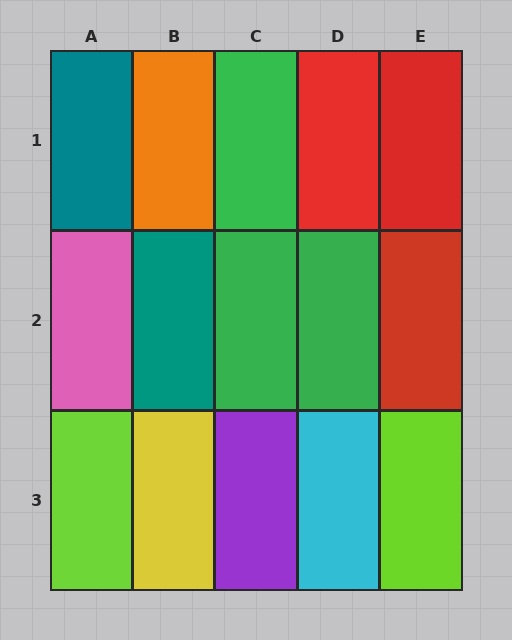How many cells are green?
3 cells are green.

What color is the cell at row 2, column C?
Green.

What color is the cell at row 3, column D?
Cyan.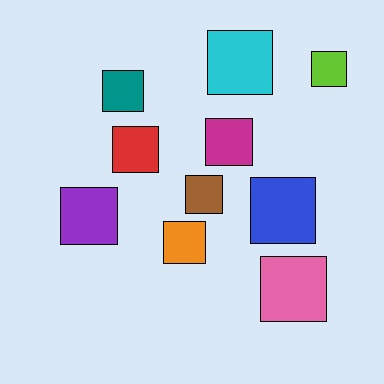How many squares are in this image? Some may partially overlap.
There are 10 squares.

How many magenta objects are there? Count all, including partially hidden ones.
There is 1 magenta object.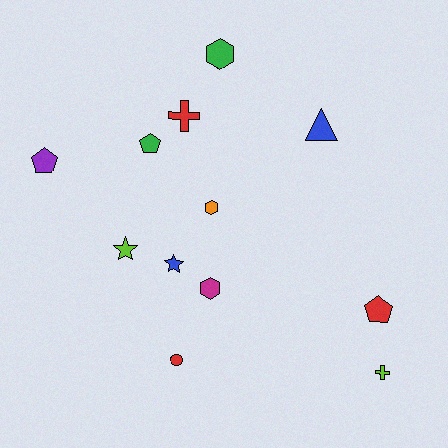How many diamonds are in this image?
There are no diamonds.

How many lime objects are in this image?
There are 2 lime objects.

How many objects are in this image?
There are 12 objects.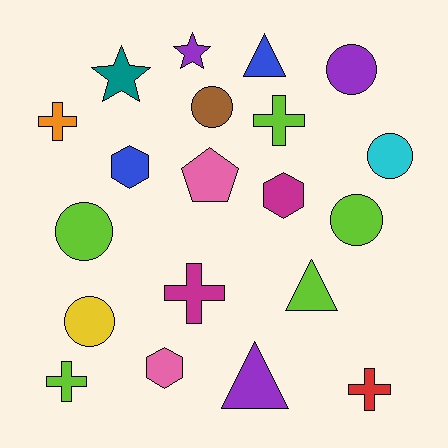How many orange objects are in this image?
There is 1 orange object.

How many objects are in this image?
There are 20 objects.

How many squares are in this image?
There are no squares.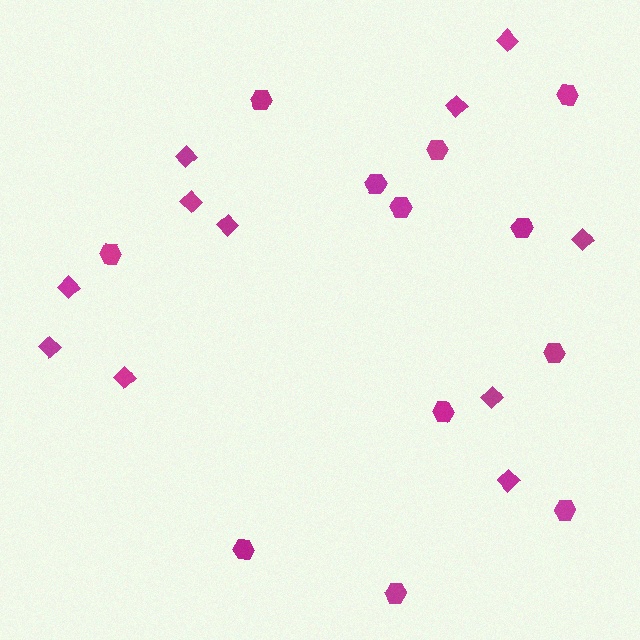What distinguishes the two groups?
There are 2 groups: one group of diamonds (11) and one group of hexagons (12).